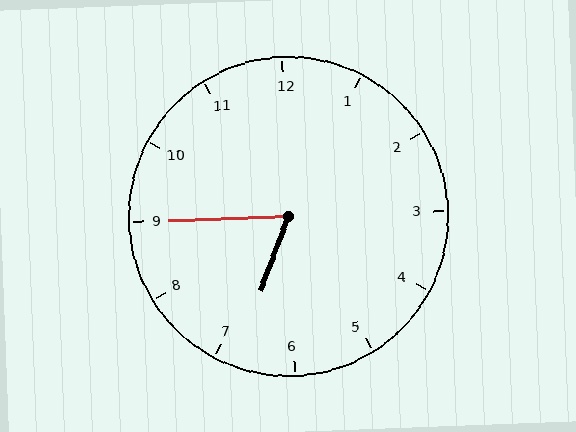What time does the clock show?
6:45.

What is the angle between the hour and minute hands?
Approximately 68 degrees.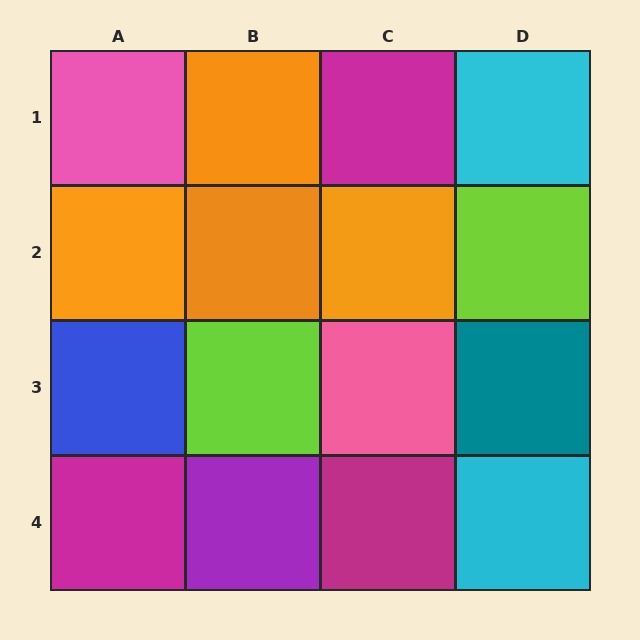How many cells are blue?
1 cell is blue.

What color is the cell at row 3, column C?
Pink.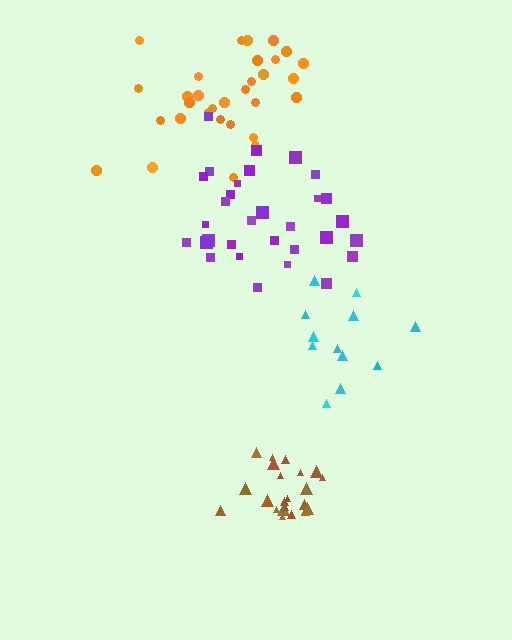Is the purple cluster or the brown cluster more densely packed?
Brown.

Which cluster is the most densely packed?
Brown.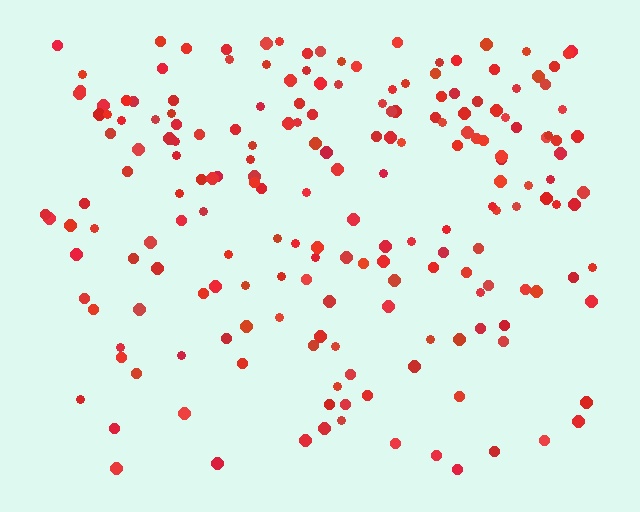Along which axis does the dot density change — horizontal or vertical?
Vertical.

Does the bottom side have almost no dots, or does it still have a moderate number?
Still a moderate number, just noticeably fewer than the top.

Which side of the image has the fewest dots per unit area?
The bottom.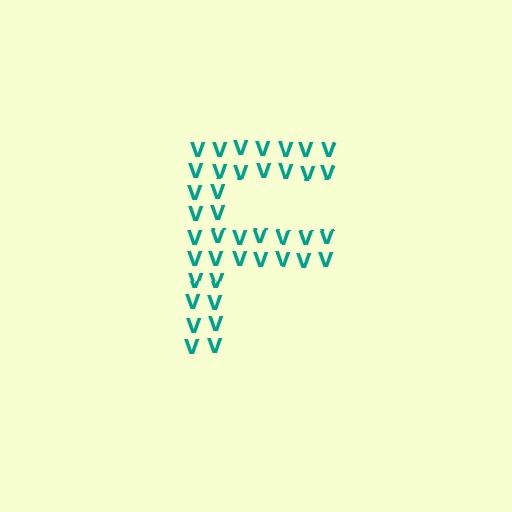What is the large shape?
The large shape is the letter F.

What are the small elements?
The small elements are letter V's.